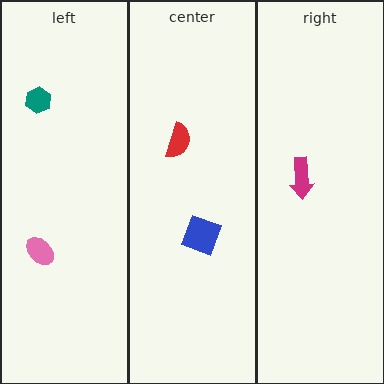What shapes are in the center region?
The blue diamond, the red semicircle.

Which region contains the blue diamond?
The center region.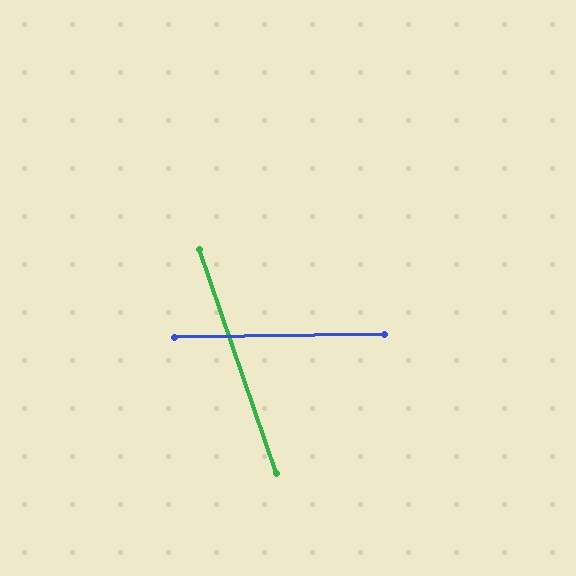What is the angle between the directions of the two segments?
Approximately 72 degrees.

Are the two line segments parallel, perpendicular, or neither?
Neither parallel nor perpendicular — they differ by about 72°.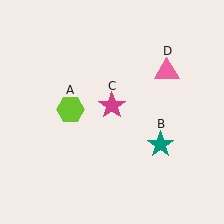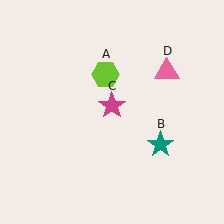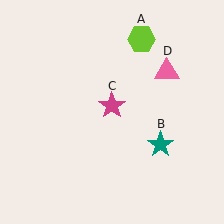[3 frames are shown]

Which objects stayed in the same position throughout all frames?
Teal star (object B) and magenta star (object C) and pink triangle (object D) remained stationary.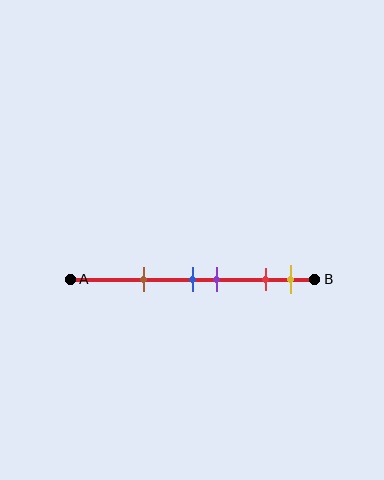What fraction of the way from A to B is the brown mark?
The brown mark is approximately 30% (0.3) of the way from A to B.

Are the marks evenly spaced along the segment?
No, the marks are not evenly spaced.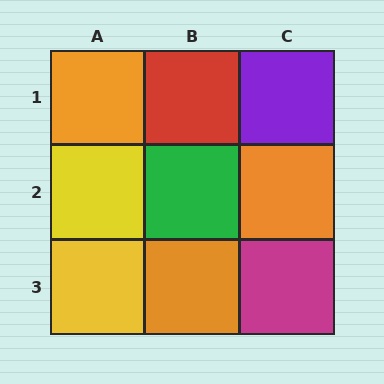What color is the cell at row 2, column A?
Yellow.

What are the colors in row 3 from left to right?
Yellow, orange, magenta.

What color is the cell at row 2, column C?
Orange.